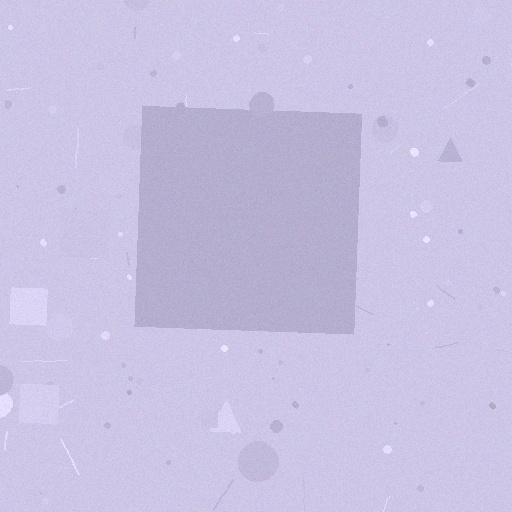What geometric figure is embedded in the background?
A square is embedded in the background.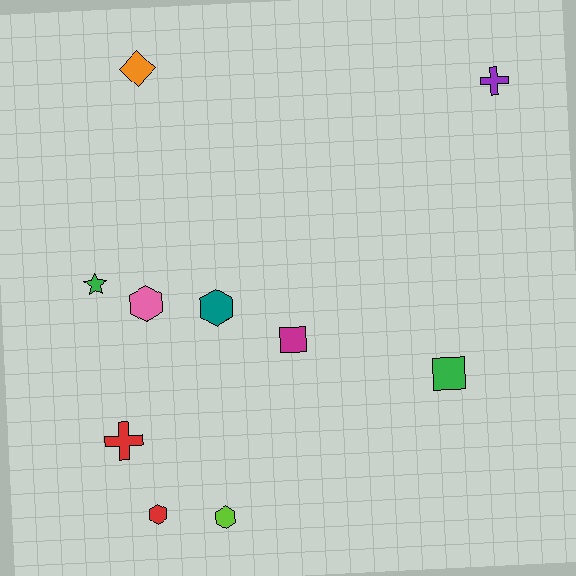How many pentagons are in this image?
There are no pentagons.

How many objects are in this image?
There are 10 objects.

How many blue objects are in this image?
There are no blue objects.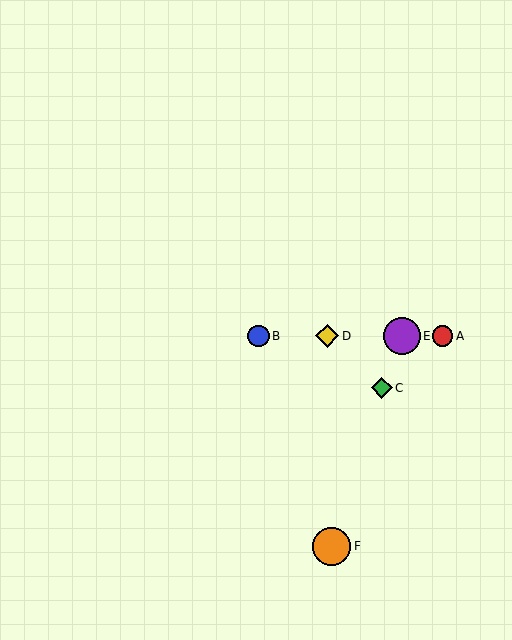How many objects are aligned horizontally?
4 objects (A, B, D, E) are aligned horizontally.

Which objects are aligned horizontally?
Objects A, B, D, E are aligned horizontally.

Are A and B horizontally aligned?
Yes, both are at y≈336.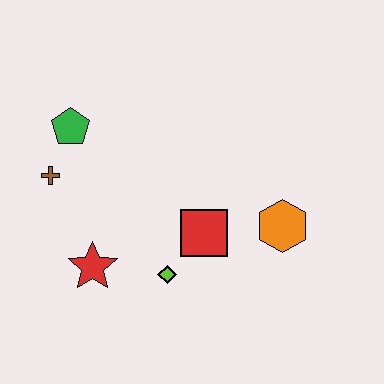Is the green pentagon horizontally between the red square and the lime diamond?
No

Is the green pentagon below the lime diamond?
No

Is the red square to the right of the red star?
Yes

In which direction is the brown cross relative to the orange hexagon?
The brown cross is to the left of the orange hexagon.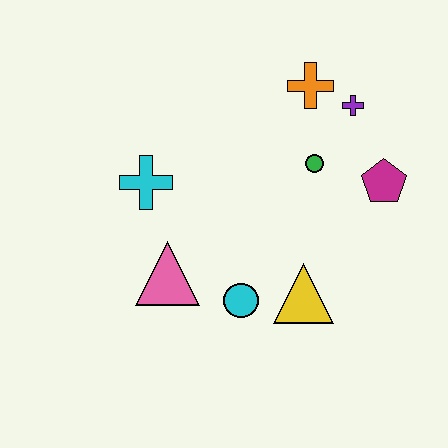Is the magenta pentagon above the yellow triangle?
Yes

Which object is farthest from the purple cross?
The pink triangle is farthest from the purple cross.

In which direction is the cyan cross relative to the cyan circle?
The cyan cross is above the cyan circle.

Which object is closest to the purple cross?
The orange cross is closest to the purple cross.